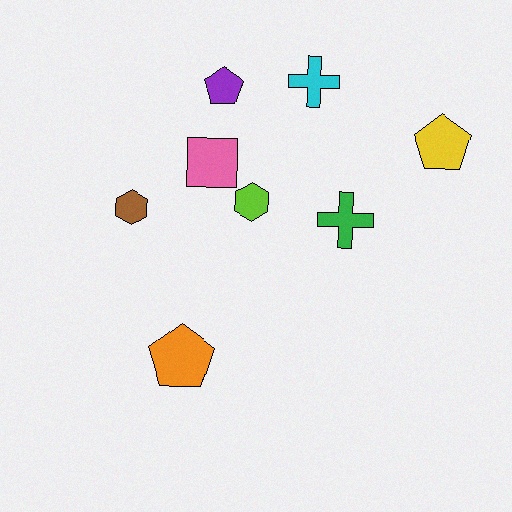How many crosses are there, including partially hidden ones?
There are 2 crosses.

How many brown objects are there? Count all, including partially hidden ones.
There is 1 brown object.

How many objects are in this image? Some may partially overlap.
There are 8 objects.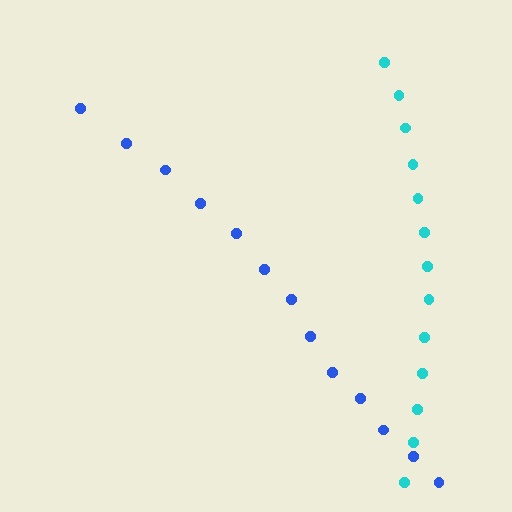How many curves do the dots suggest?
There are 2 distinct paths.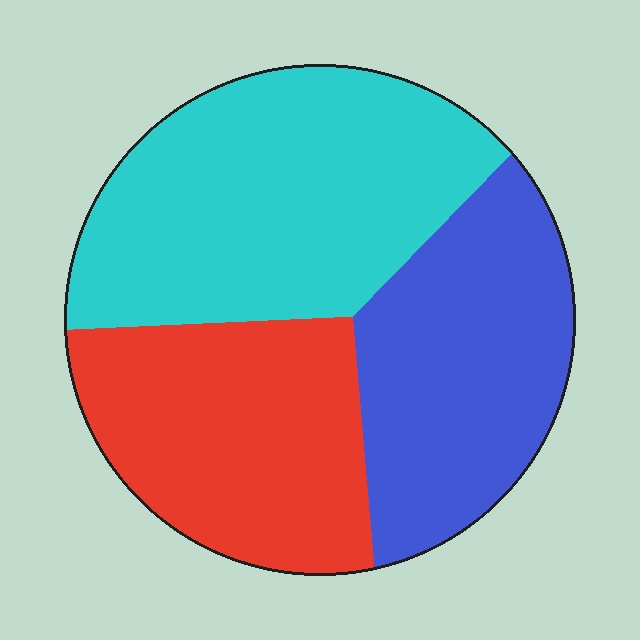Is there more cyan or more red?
Cyan.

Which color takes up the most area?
Cyan, at roughly 40%.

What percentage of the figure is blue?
Blue covers 30% of the figure.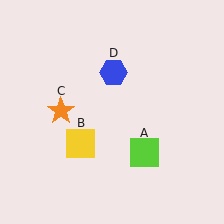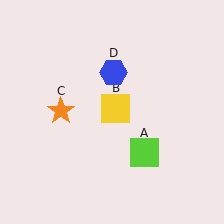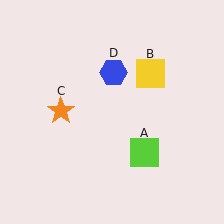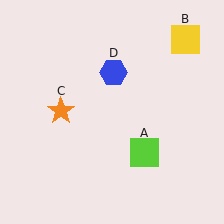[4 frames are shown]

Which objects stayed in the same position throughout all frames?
Lime square (object A) and orange star (object C) and blue hexagon (object D) remained stationary.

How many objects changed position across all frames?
1 object changed position: yellow square (object B).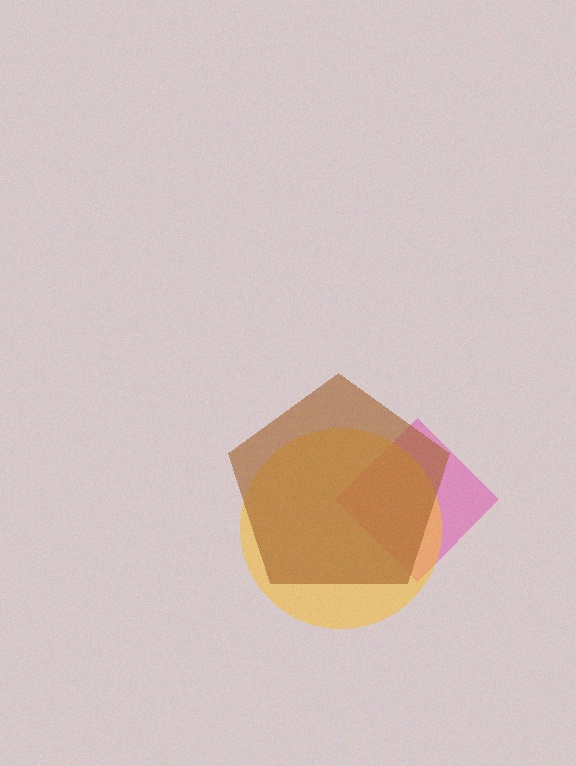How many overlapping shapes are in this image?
There are 3 overlapping shapes in the image.